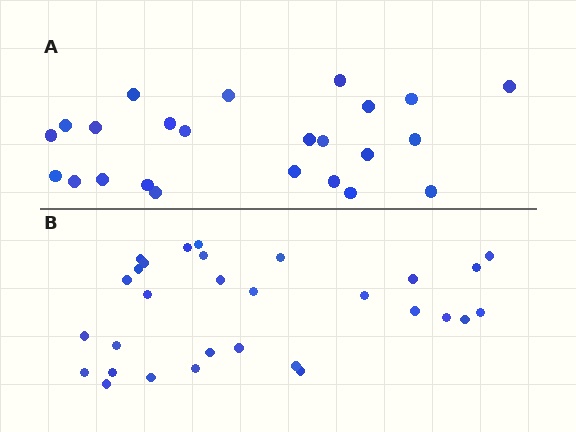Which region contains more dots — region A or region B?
Region B (the bottom region) has more dots.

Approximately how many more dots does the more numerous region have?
Region B has about 6 more dots than region A.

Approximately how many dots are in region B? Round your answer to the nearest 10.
About 30 dots.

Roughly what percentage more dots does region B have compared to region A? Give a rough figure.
About 25% more.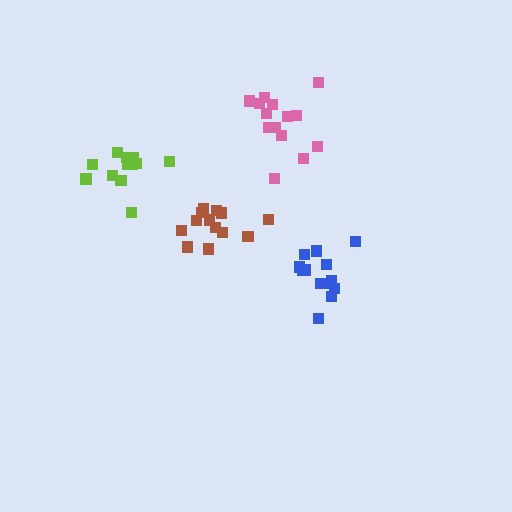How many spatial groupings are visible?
There are 4 spatial groupings.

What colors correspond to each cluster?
The clusters are colored: lime, blue, brown, pink.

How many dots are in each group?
Group 1: 12 dots, Group 2: 14 dots, Group 3: 14 dots, Group 4: 14 dots (54 total).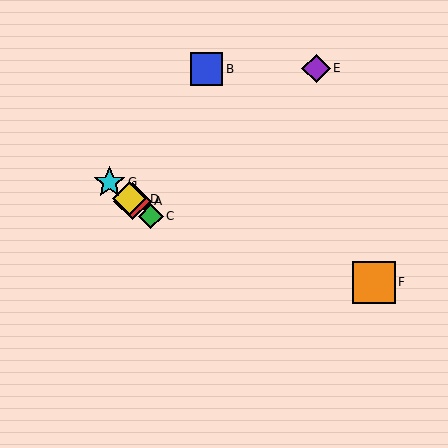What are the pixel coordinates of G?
Object G is at (110, 182).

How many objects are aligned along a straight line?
4 objects (A, C, D, G) are aligned along a straight line.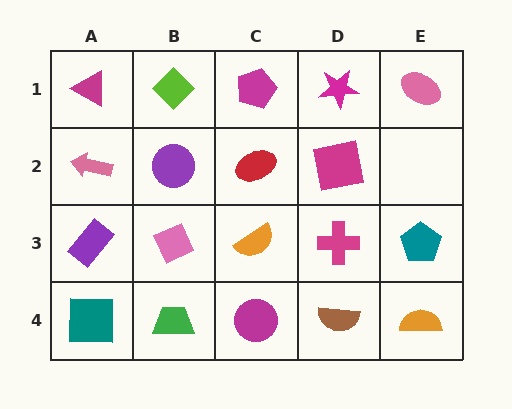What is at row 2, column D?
A magenta square.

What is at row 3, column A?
A purple rectangle.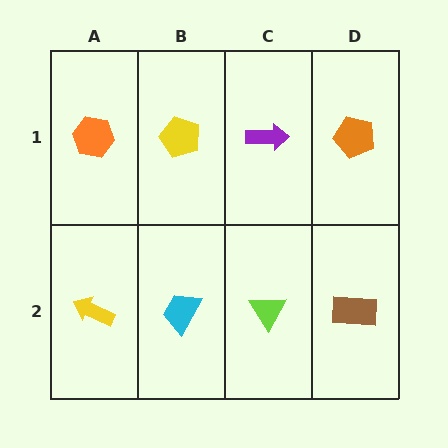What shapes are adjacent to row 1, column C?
A lime triangle (row 2, column C), a yellow pentagon (row 1, column B), an orange pentagon (row 1, column D).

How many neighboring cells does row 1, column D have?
2.